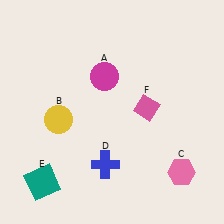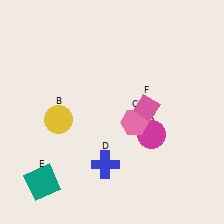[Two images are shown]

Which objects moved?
The objects that moved are: the magenta circle (A), the pink hexagon (C).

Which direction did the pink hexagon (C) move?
The pink hexagon (C) moved up.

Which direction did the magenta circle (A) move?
The magenta circle (A) moved down.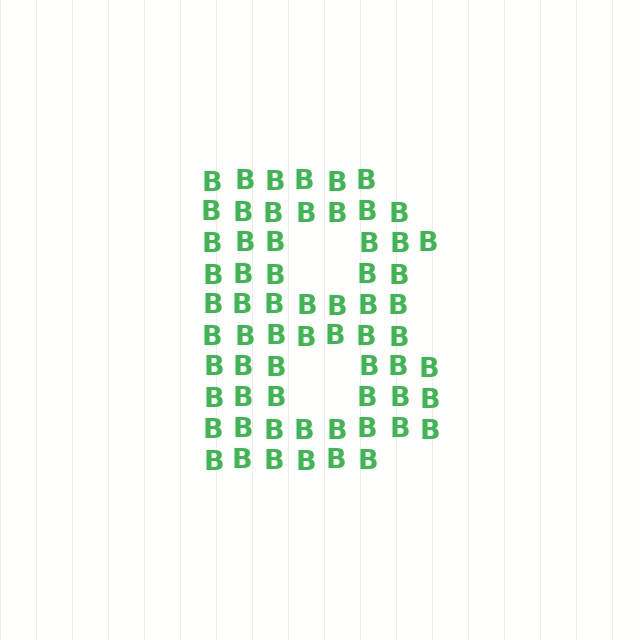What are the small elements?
The small elements are letter B's.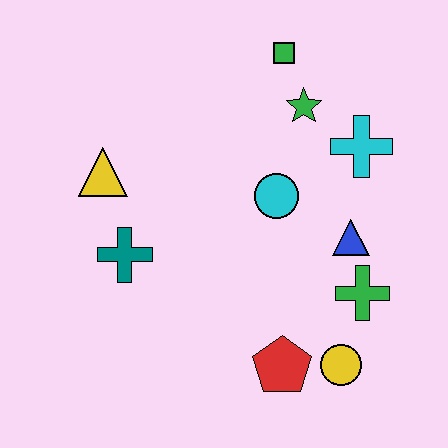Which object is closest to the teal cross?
The yellow triangle is closest to the teal cross.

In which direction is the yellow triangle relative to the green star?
The yellow triangle is to the left of the green star.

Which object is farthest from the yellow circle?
The green square is farthest from the yellow circle.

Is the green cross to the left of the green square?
No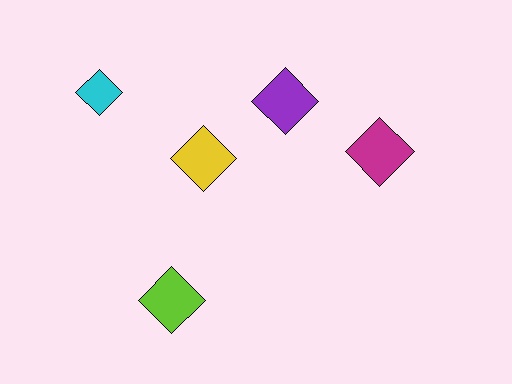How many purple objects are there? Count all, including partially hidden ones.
There is 1 purple object.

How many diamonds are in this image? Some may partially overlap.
There are 5 diamonds.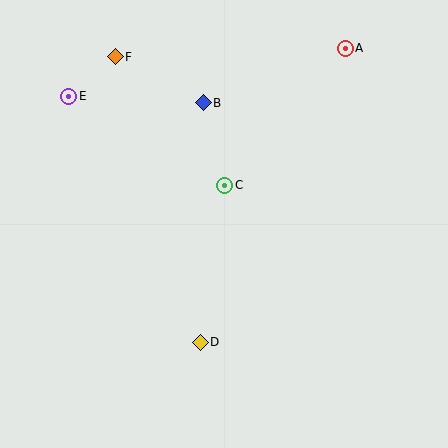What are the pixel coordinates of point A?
Point A is at (345, 48).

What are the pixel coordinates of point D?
Point D is at (200, 342).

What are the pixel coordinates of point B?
Point B is at (203, 103).